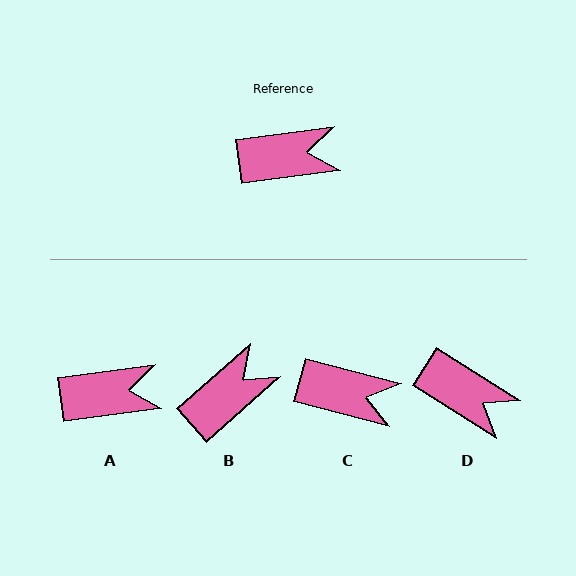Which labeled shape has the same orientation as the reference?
A.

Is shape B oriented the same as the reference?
No, it is off by about 34 degrees.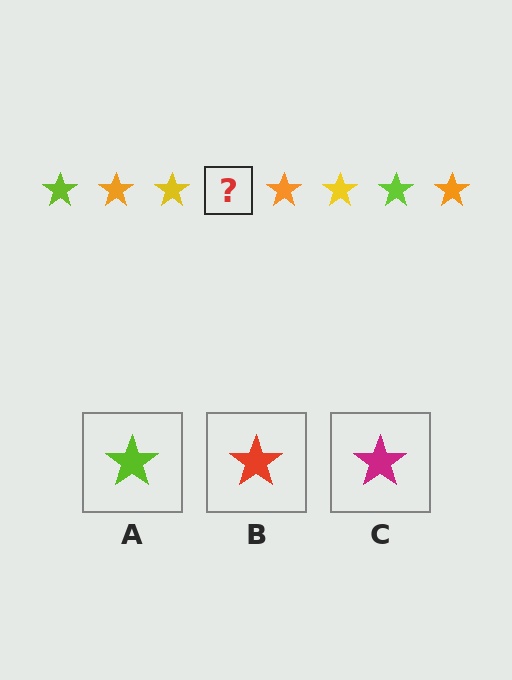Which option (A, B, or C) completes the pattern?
A.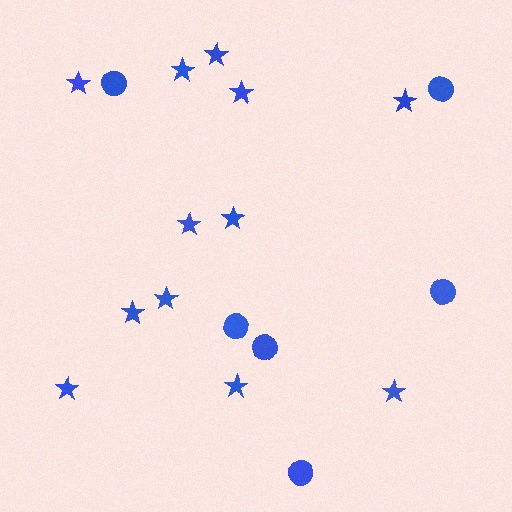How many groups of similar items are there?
There are 2 groups: one group of stars (12) and one group of circles (6).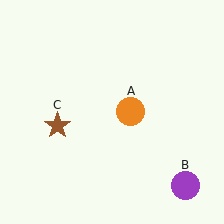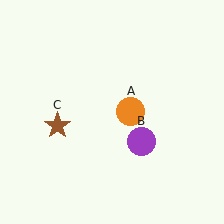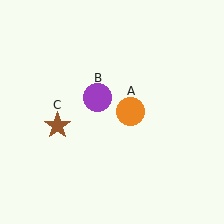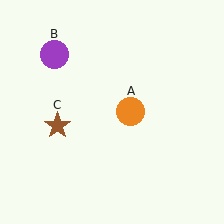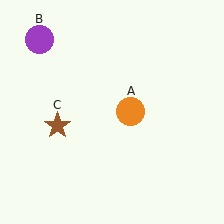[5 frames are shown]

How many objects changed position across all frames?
1 object changed position: purple circle (object B).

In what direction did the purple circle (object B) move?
The purple circle (object B) moved up and to the left.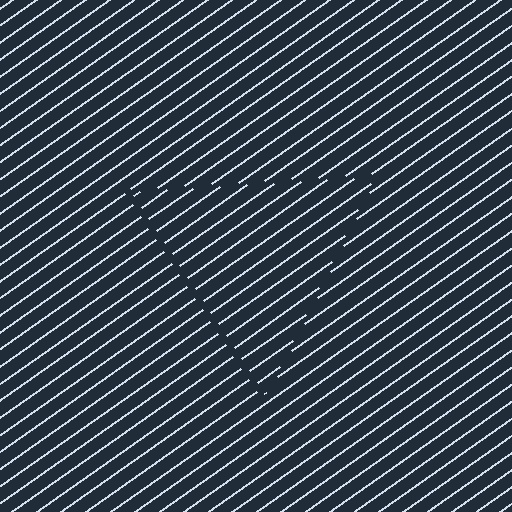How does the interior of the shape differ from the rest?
The interior of the shape contains the same grating, shifted by half a period — the contour is defined by the phase discontinuity where line-ends from the inner and outer gratings abut.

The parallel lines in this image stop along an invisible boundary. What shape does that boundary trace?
An illusory triangle. The interior of the shape contains the same grating, shifted by half a period — the contour is defined by the phase discontinuity where line-ends from the inner and outer gratings abut.